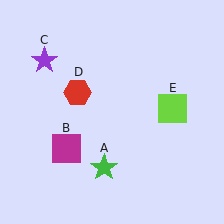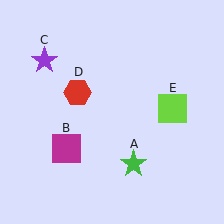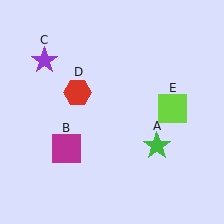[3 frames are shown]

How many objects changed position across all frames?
1 object changed position: green star (object A).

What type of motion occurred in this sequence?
The green star (object A) rotated counterclockwise around the center of the scene.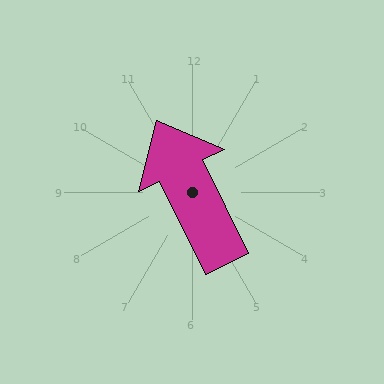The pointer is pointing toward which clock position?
Roughly 11 o'clock.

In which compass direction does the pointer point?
Northwest.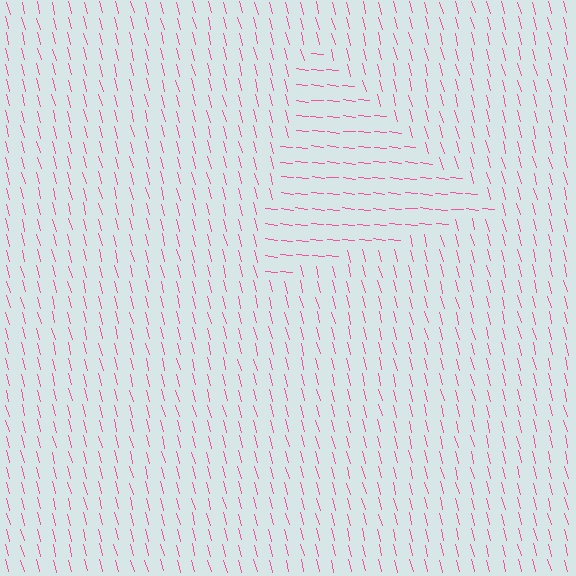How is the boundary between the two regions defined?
The boundary is defined purely by a change in line orientation (approximately 69 degrees difference). All lines are the same color and thickness.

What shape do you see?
I see a triangle.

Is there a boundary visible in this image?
Yes, there is a texture boundary formed by a change in line orientation.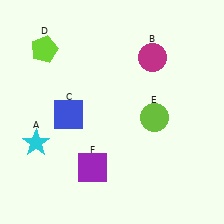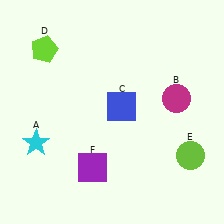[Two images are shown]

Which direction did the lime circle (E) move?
The lime circle (E) moved down.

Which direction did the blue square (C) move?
The blue square (C) moved right.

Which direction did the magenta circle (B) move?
The magenta circle (B) moved down.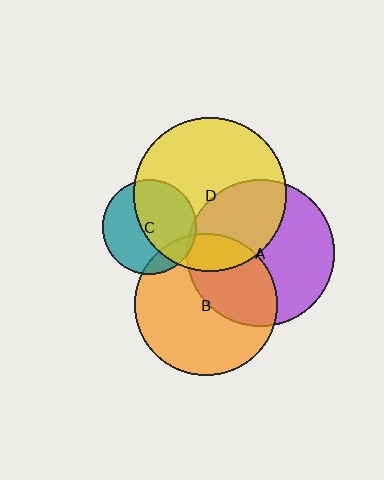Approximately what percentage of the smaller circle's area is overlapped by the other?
Approximately 55%.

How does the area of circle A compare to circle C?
Approximately 2.4 times.